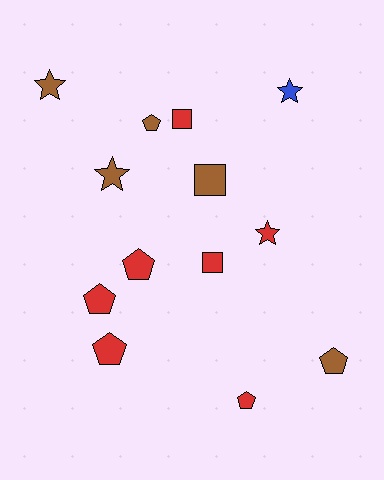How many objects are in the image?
There are 13 objects.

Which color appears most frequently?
Red, with 7 objects.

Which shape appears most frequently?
Pentagon, with 6 objects.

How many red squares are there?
There are 2 red squares.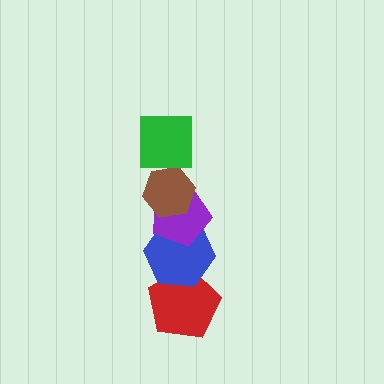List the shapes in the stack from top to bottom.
From top to bottom: the green square, the brown hexagon, the purple pentagon, the blue hexagon, the red pentagon.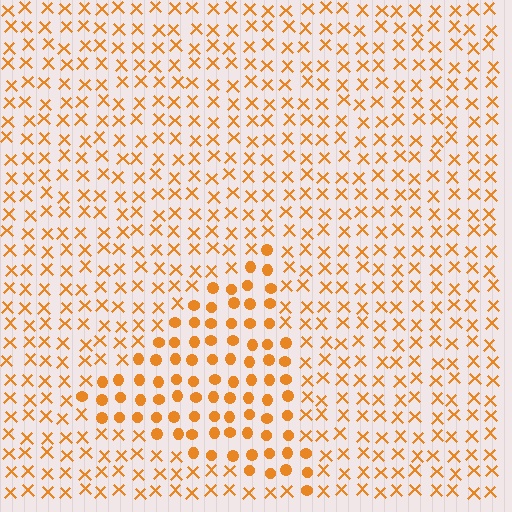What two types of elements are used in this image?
The image uses circles inside the triangle region and X marks outside it.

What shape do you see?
I see a triangle.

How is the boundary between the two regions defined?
The boundary is defined by a change in element shape: circles inside vs. X marks outside. All elements share the same color and spacing.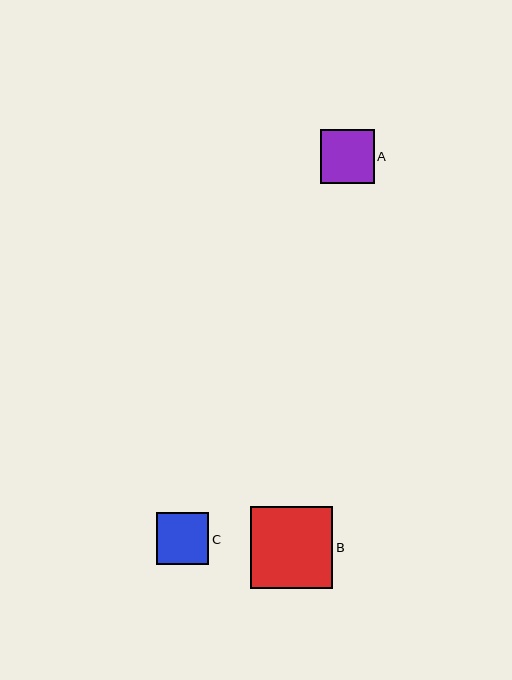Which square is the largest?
Square B is the largest with a size of approximately 82 pixels.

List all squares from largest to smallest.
From largest to smallest: B, A, C.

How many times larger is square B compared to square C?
Square B is approximately 1.6 times the size of square C.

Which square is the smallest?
Square C is the smallest with a size of approximately 52 pixels.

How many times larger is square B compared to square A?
Square B is approximately 1.5 times the size of square A.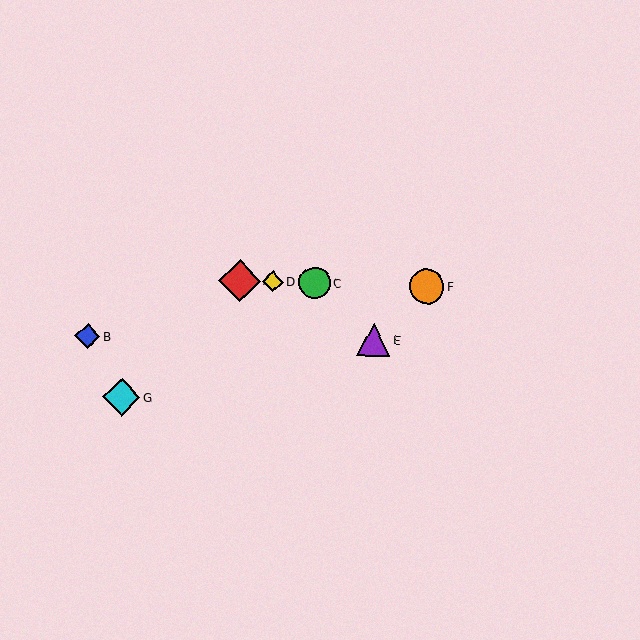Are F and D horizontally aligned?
Yes, both are at y≈287.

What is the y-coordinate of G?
Object G is at y≈397.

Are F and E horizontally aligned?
No, F is at y≈287 and E is at y≈340.